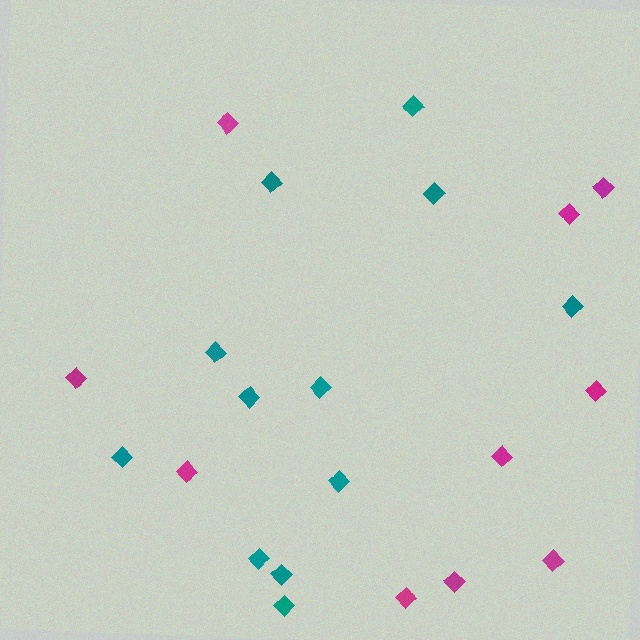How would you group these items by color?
There are 2 groups: one group of teal diamonds (12) and one group of magenta diamonds (10).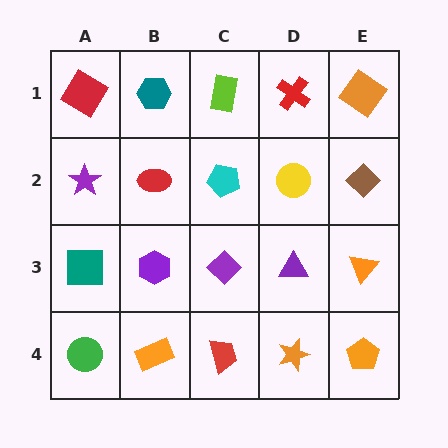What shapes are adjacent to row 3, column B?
A red ellipse (row 2, column B), an orange rectangle (row 4, column B), a teal square (row 3, column A), a purple diamond (row 3, column C).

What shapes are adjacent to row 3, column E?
A brown diamond (row 2, column E), an orange pentagon (row 4, column E), a purple triangle (row 3, column D).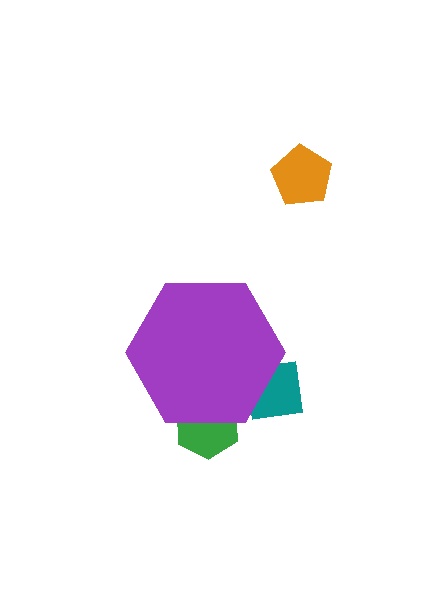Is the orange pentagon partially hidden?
No, the orange pentagon is fully visible.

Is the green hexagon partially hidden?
Yes, the green hexagon is partially hidden behind the purple hexagon.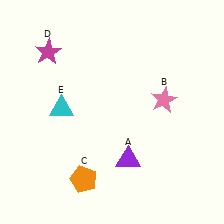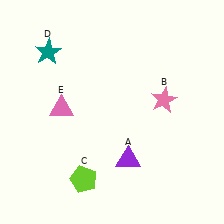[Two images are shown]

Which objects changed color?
C changed from orange to lime. D changed from magenta to teal. E changed from cyan to pink.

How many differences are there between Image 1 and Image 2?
There are 3 differences between the two images.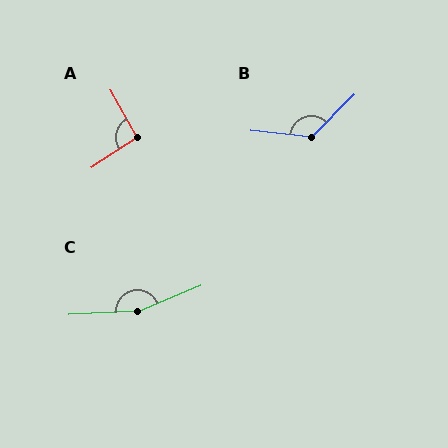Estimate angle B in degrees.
Approximately 129 degrees.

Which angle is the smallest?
A, at approximately 94 degrees.